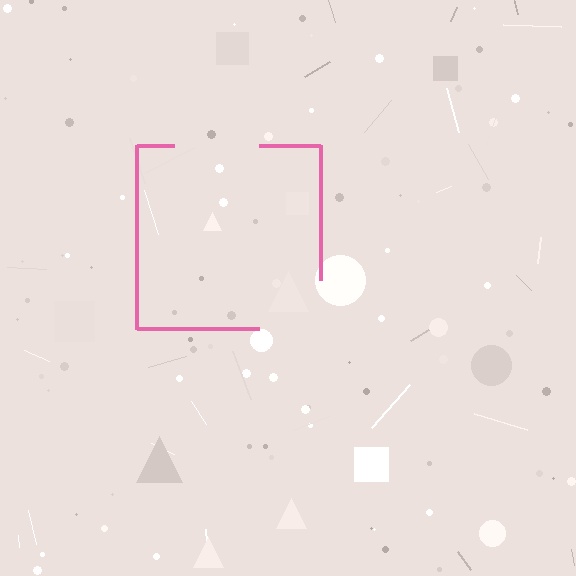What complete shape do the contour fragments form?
The contour fragments form a square.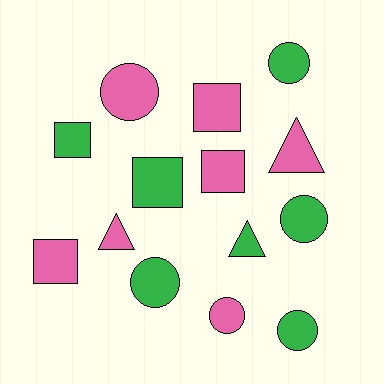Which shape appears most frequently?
Circle, with 6 objects.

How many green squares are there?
There are 2 green squares.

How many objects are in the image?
There are 14 objects.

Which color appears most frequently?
Green, with 7 objects.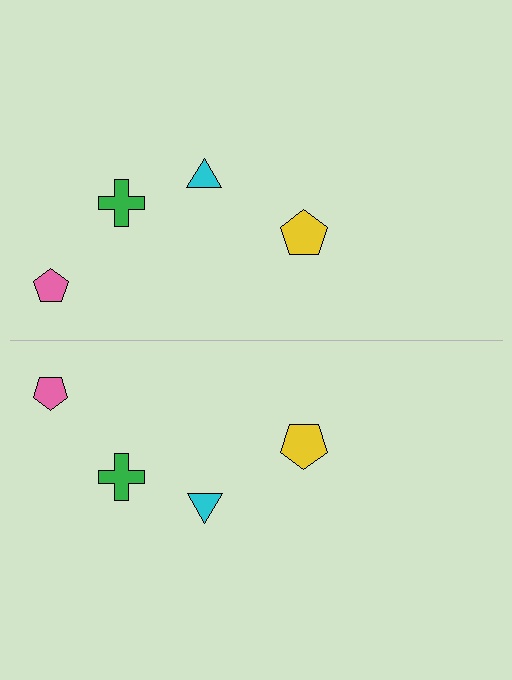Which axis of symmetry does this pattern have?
The pattern has a horizontal axis of symmetry running through the center of the image.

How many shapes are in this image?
There are 8 shapes in this image.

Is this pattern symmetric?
Yes, this pattern has bilateral (reflection) symmetry.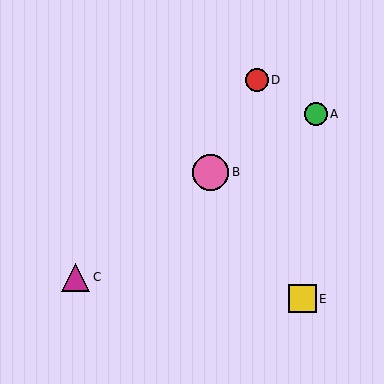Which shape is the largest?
The pink circle (labeled B) is the largest.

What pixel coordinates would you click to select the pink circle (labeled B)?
Click at (211, 172) to select the pink circle B.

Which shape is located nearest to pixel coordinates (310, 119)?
The green circle (labeled A) at (316, 114) is nearest to that location.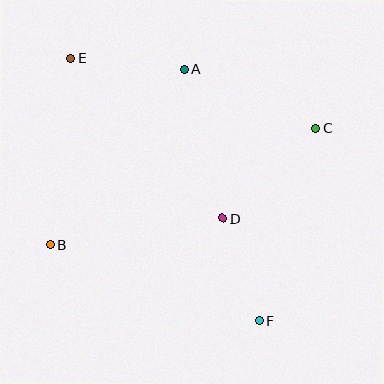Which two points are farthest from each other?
Points E and F are farthest from each other.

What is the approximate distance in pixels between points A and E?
The distance between A and E is approximately 114 pixels.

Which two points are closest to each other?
Points D and F are closest to each other.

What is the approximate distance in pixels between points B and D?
The distance between B and D is approximately 174 pixels.